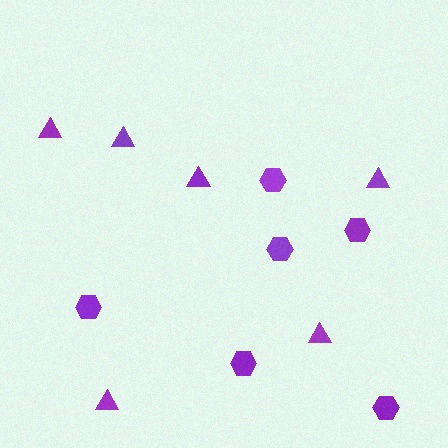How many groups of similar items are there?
There are 2 groups: one group of hexagons (6) and one group of triangles (6).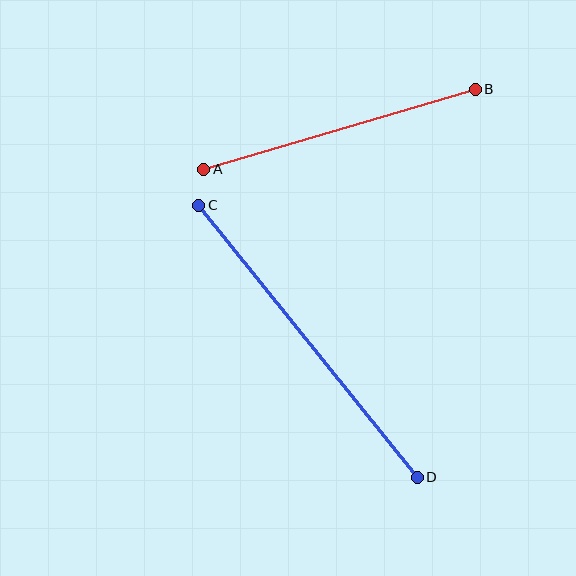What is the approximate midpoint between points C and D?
The midpoint is at approximately (308, 341) pixels.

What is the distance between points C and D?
The distance is approximately 349 pixels.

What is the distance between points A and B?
The distance is approximately 283 pixels.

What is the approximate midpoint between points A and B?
The midpoint is at approximately (339, 129) pixels.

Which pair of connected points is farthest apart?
Points C and D are farthest apart.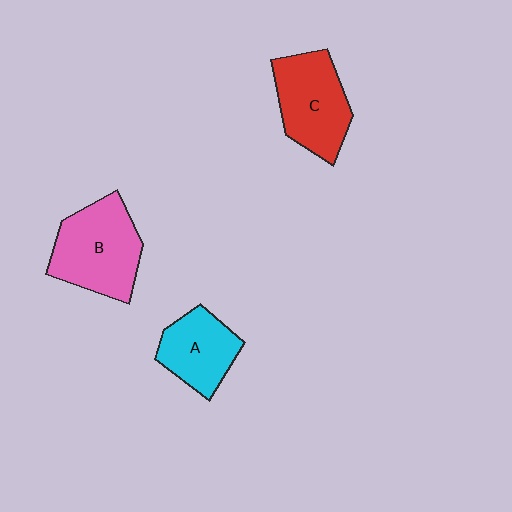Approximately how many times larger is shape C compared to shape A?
Approximately 1.3 times.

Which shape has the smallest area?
Shape A (cyan).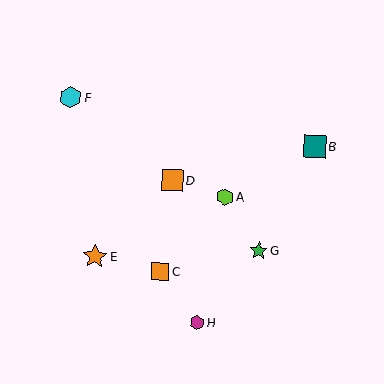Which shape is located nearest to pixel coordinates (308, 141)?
The teal square (labeled B) at (315, 146) is nearest to that location.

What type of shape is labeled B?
Shape B is a teal square.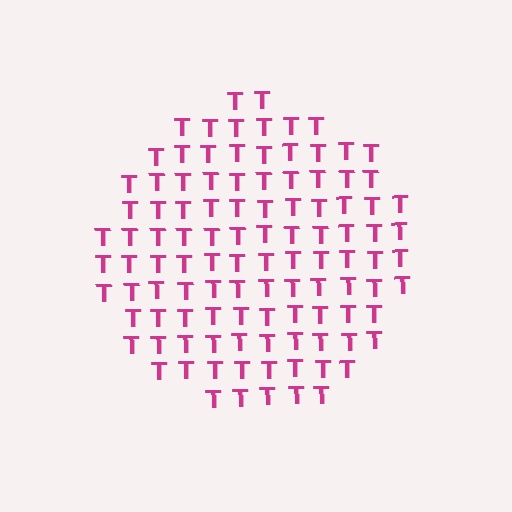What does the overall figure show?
The overall figure shows a circle.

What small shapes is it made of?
It is made of small letter T's.